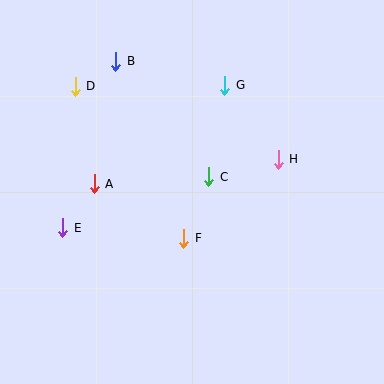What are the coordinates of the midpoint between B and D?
The midpoint between B and D is at (96, 74).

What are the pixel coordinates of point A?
Point A is at (94, 184).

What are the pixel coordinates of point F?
Point F is at (184, 239).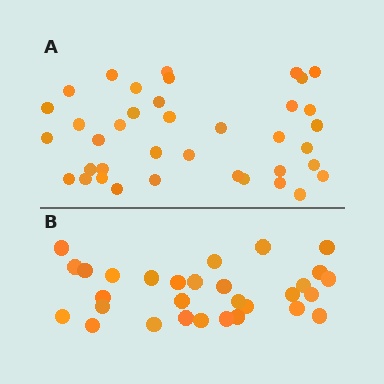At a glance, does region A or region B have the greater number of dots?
Region A (the top region) has more dots.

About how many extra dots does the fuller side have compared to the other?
Region A has roughly 8 or so more dots than region B.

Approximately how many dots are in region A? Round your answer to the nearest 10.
About 40 dots. (The exact count is 38, which rounds to 40.)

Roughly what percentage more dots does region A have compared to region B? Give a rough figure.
About 25% more.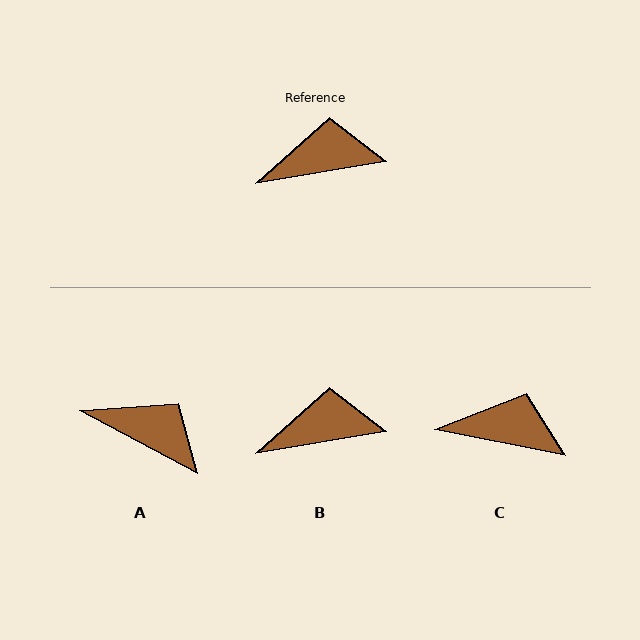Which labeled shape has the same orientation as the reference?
B.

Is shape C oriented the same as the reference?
No, it is off by about 21 degrees.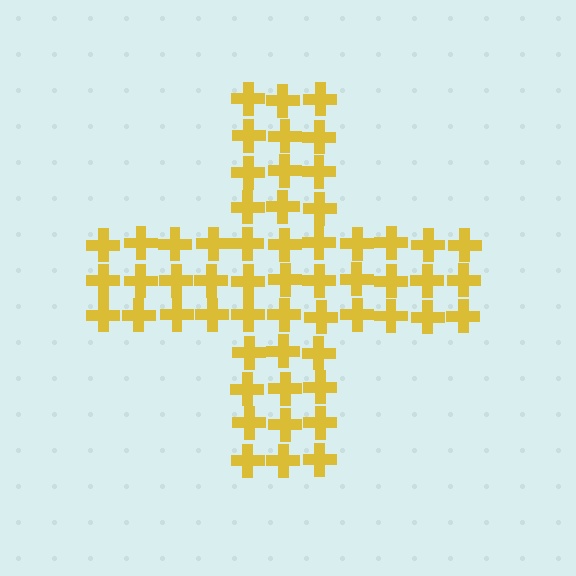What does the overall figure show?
The overall figure shows a cross.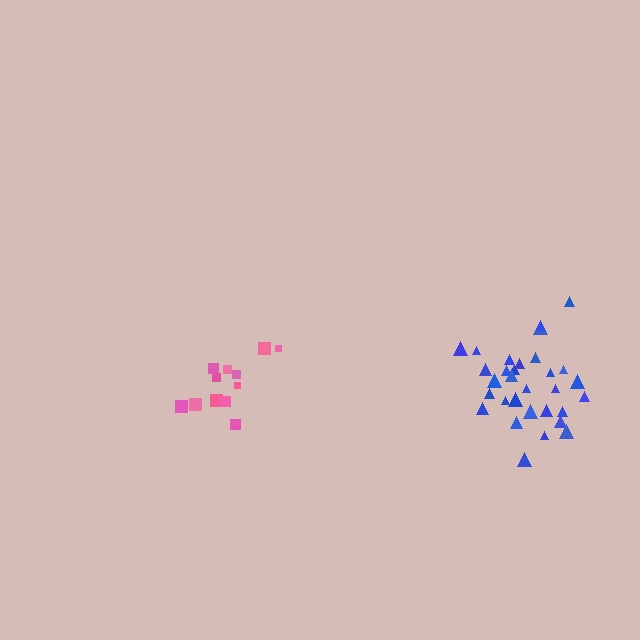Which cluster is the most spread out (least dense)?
Pink.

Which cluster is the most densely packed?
Blue.